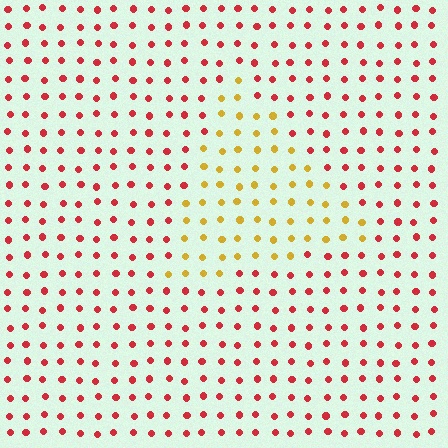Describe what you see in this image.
The image is filled with small red elements in a uniform arrangement. A triangle-shaped region is visible where the elements are tinted to a slightly different hue, forming a subtle color boundary.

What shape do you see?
I see a triangle.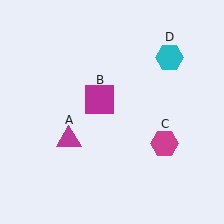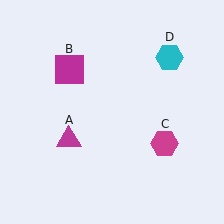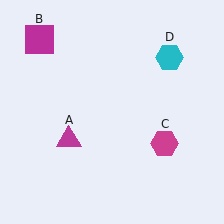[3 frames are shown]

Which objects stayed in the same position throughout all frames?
Magenta triangle (object A) and magenta hexagon (object C) and cyan hexagon (object D) remained stationary.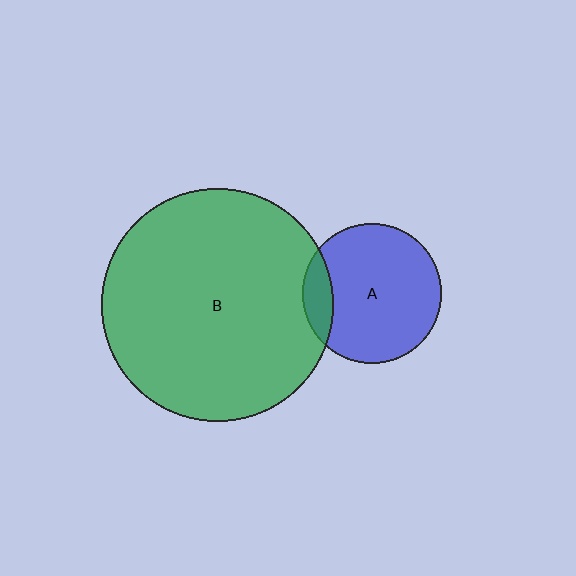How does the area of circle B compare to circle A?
Approximately 2.8 times.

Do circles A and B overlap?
Yes.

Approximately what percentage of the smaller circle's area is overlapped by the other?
Approximately 15%.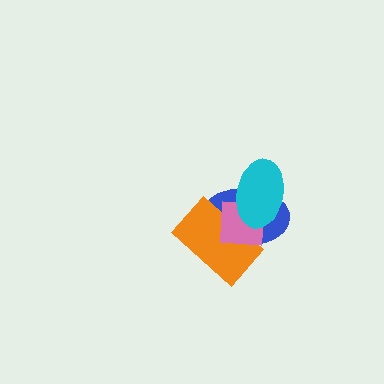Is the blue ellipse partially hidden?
Yes, it is partially covered by another shape.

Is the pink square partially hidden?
Yes, it is partially covered by another shape.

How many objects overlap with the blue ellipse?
3 objects overlap with the blue ellipse.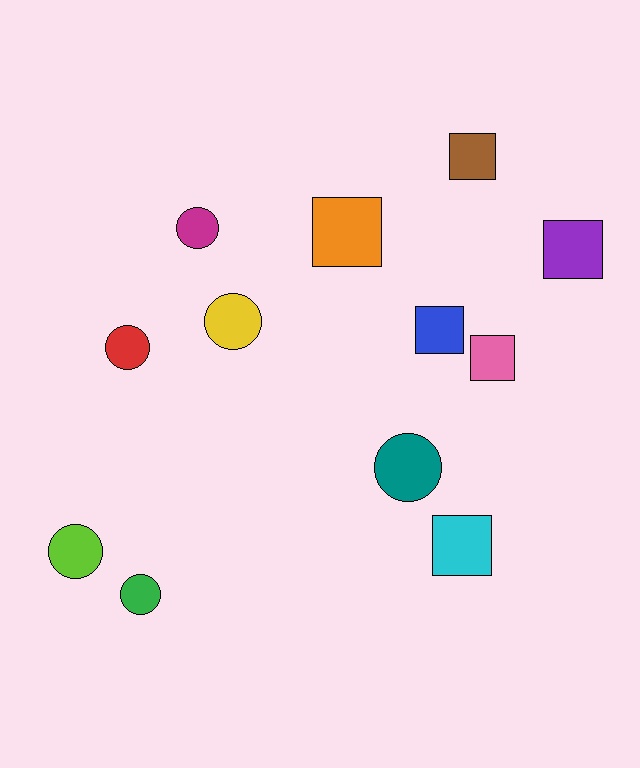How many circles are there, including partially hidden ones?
There are 6 circles.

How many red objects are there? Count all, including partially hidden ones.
There is 1 red object.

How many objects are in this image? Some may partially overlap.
There are 12 objects.